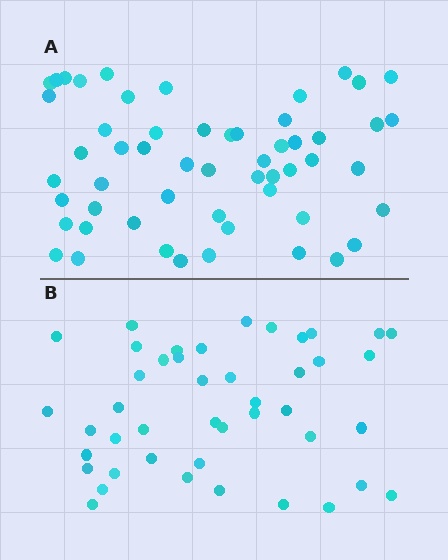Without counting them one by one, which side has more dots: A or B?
Region A (the top region) has more dots.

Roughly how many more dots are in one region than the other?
Region A has roughly 12 or so more dots than region B.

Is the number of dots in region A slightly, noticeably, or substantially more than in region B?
Region A has noticeably more, but not dramatically so. The ratio is roughly 1.2 to 1.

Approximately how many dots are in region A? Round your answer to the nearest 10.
About 60 dots. (The exact count is 55, which rounds to 60.)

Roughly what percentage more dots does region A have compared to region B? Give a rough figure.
About 25% more.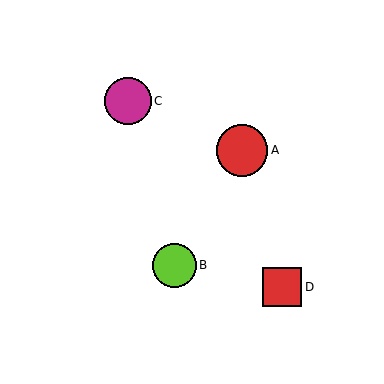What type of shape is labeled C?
Shape C is a magenta circle.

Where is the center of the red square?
The center of the red square is at (282, 287).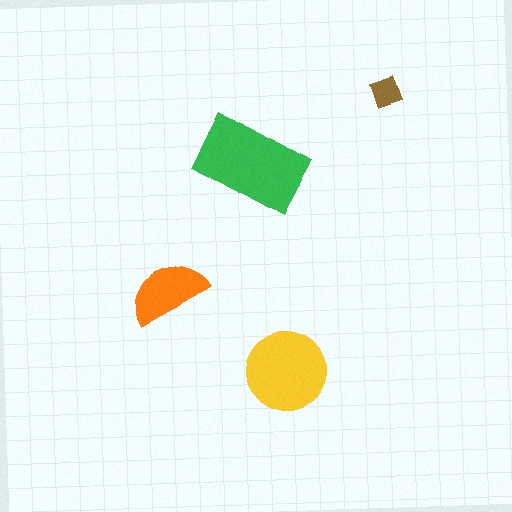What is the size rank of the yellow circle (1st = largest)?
2nd.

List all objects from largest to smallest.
The green rectangle, the yellow circle, the orange semicircle, the brown square.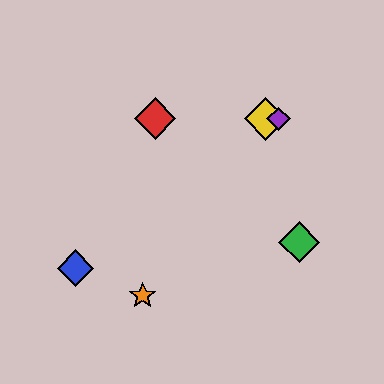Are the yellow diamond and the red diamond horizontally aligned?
Yes, both are at y≈119.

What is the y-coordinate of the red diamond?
The red diamond is at y≈119.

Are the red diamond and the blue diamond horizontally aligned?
No, the red diamond is at y≈119 and the blue diamond is at y≈268.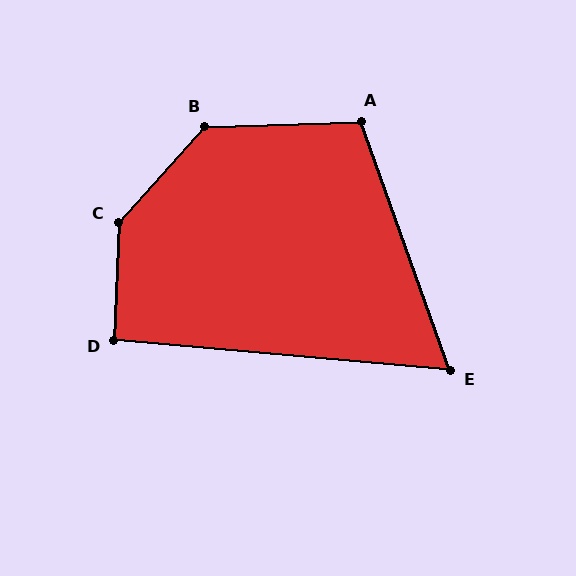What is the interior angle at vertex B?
Approximately 134 degrees (obtuse).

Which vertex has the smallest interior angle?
E, at approximately 65 degrees.